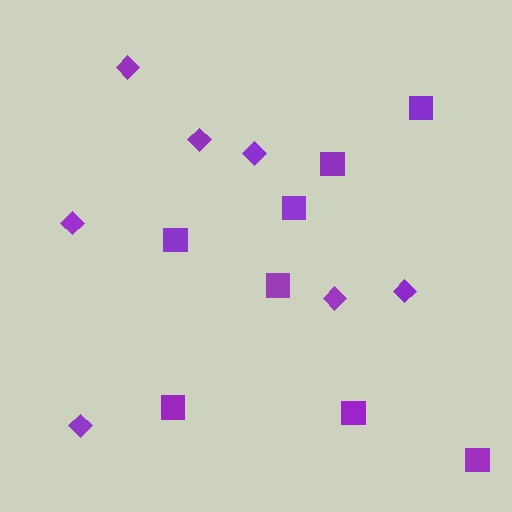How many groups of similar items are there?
There are 2 groups: one group of diamonds (7) and one group of squares (8).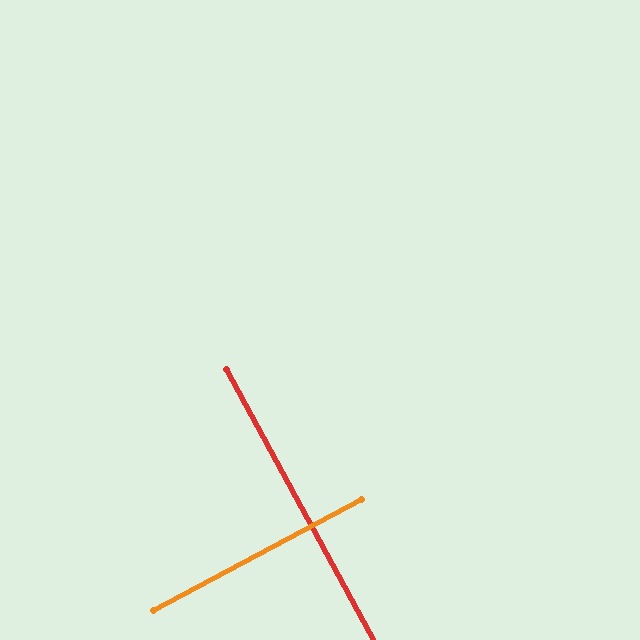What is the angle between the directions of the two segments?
Approximately 90 degrees.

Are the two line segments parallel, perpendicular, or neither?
Perpendicular — they meet at approximately 90°.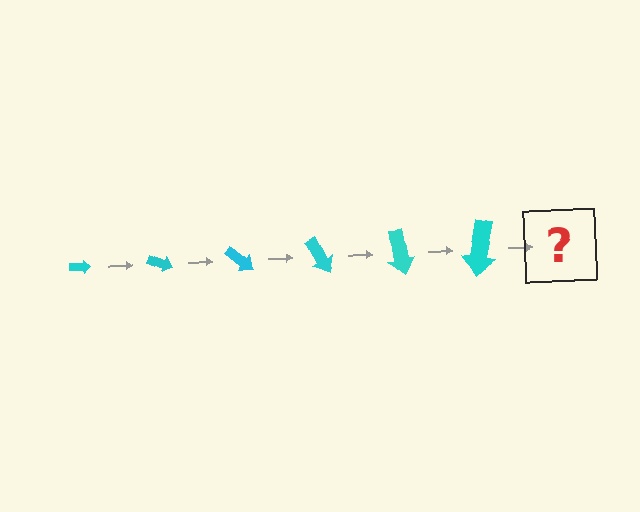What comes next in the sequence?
The next element should be an arrow, larger than the previous one and rotated 120 degrees from the start.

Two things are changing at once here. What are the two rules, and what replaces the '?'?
The two rules are that the arrow grows larger each step and it rotates 20 degrees each step. The '?' should be an arrow, larger than the previous one and rotated 120 degrees from the start.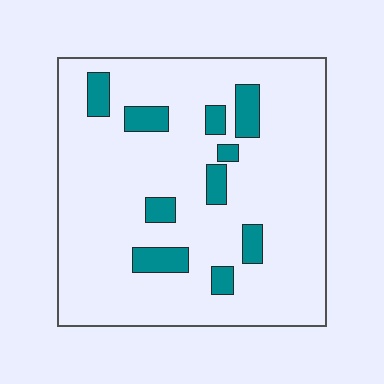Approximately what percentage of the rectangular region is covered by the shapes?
Approximately 15%.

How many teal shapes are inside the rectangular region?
10.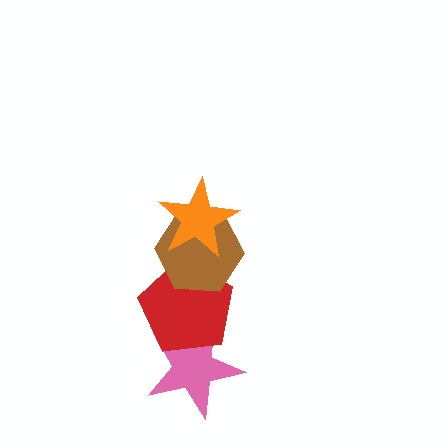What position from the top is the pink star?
The pink star is 4th from the top.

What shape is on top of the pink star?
The red pentagon is on top of the pink star.